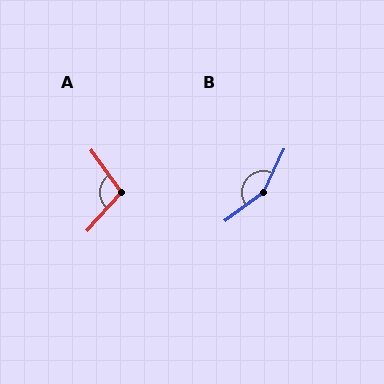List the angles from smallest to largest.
A (102°), B (151°).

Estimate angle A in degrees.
Approximately 102 degrees.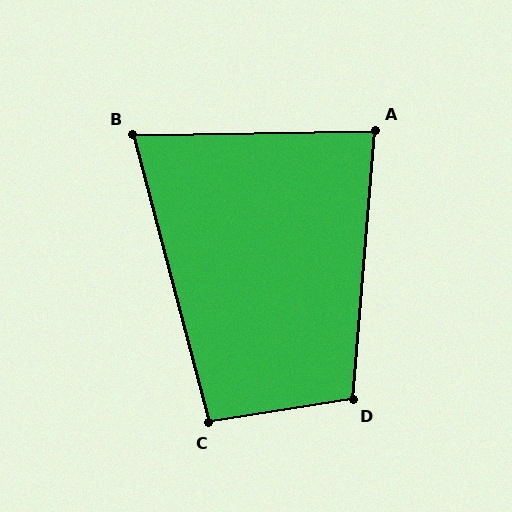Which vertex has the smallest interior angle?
B, at approximately 76 degrees.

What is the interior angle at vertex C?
Approximately 96 degrees (obtuse).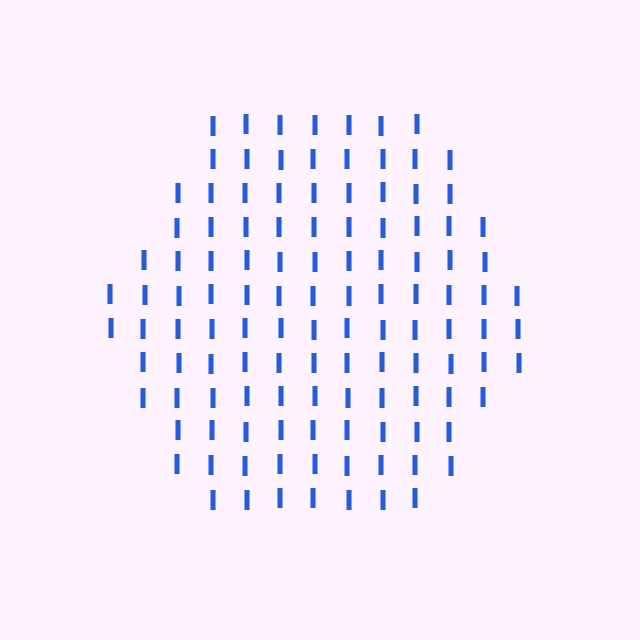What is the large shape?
The large shape is a hexagon.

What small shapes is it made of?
It is made of small letter I's.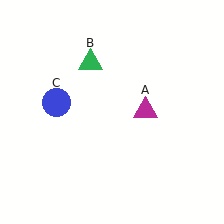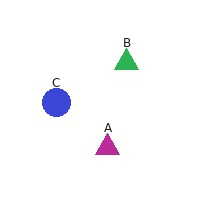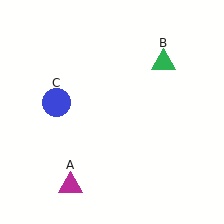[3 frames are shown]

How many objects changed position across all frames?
2 objects changed position: magenta triangle (object A), green triangle (object B).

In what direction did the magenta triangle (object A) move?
The magenta triangle (object A) moved down and to the left.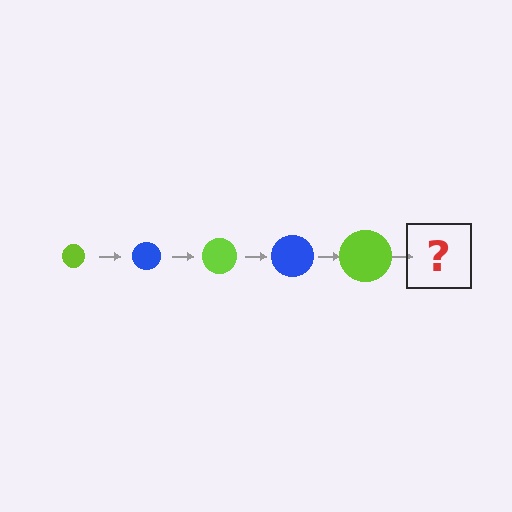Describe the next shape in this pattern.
It should be a blue circle, larger than the previous one.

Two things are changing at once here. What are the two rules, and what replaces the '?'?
The two rules are that the circle grows larger each step and the color cycles through lime and blue. The '?' should be a blue circle, larger than the previous one.